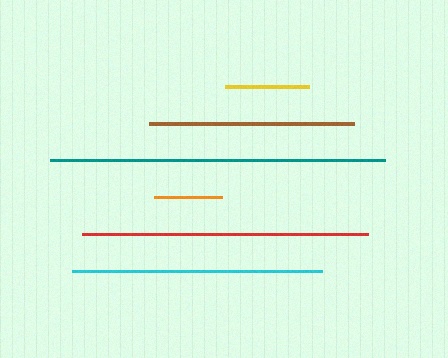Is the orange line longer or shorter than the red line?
The red line is longer than the orange line.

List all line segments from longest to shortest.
From longest to shortest: teal, red, cyan, brown, yellow, orange.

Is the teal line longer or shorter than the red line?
The teal line is longer than the red line.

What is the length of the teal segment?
The teal segment is approximately 336 pixels long.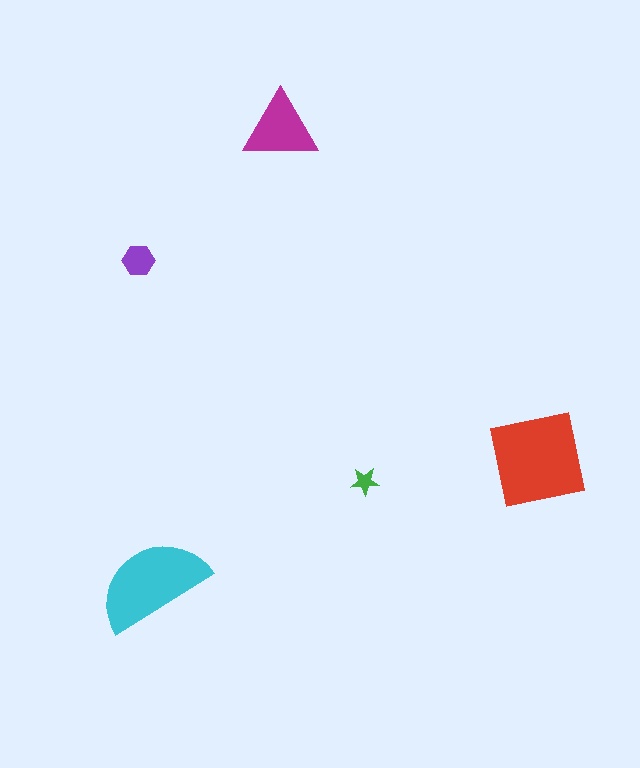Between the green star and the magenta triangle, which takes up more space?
The magenta triangle.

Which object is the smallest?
The green star.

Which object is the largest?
The red square.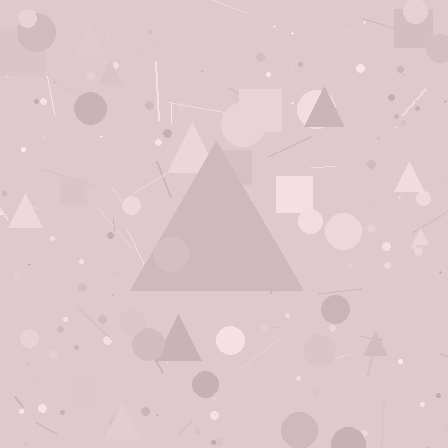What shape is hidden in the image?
A triangle is hidden in the image.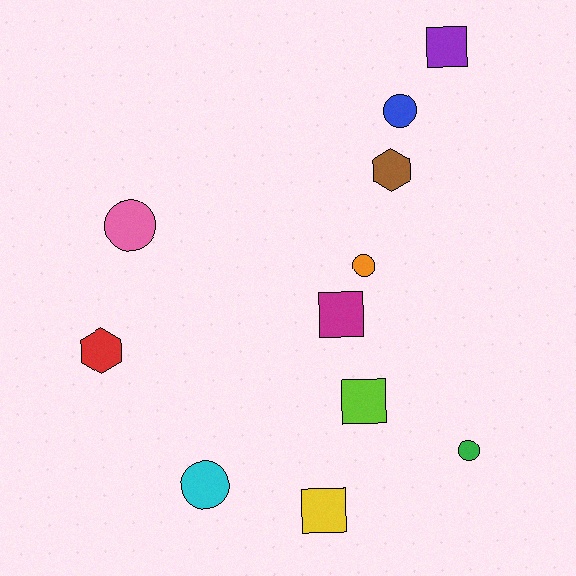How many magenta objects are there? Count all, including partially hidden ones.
There is 1 magenta object.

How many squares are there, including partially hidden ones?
There are 4 squares.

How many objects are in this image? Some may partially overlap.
There are 11 objects.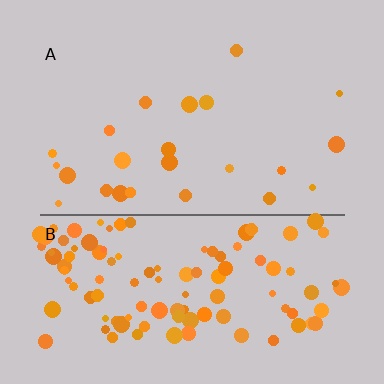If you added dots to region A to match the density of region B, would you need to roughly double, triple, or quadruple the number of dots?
Approximately quadruple.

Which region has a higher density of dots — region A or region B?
B (the bottom).